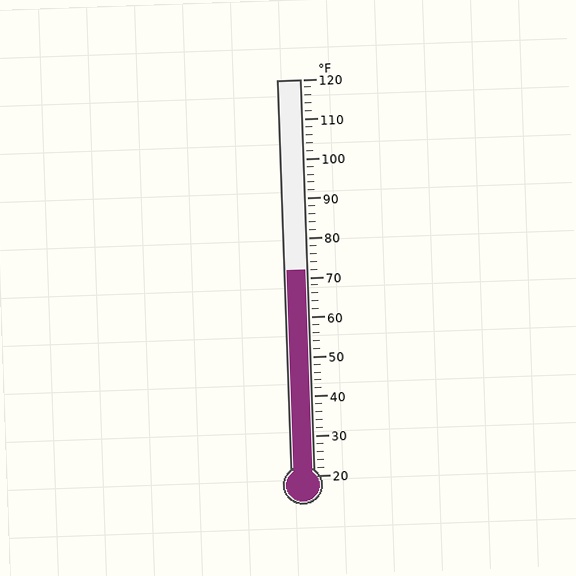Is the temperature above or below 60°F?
The temperature is above 60°F.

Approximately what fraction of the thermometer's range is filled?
The thermometer is filled to approximately 50% of its range.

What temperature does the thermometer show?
The thermometer shows approximately 72°F.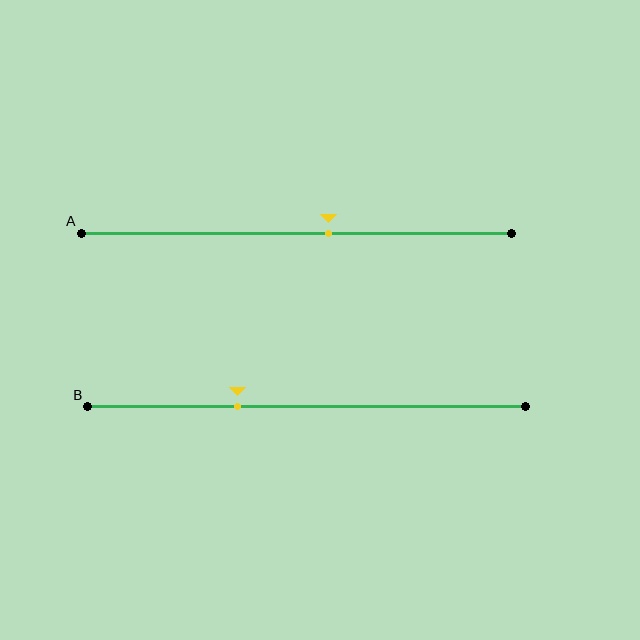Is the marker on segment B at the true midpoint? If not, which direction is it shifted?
No, the marker on segment B is shifted to the left by about 16% of the segment length.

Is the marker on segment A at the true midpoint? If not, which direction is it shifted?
No, the marker on segment A is shifted to the right by about 7% of the segment length.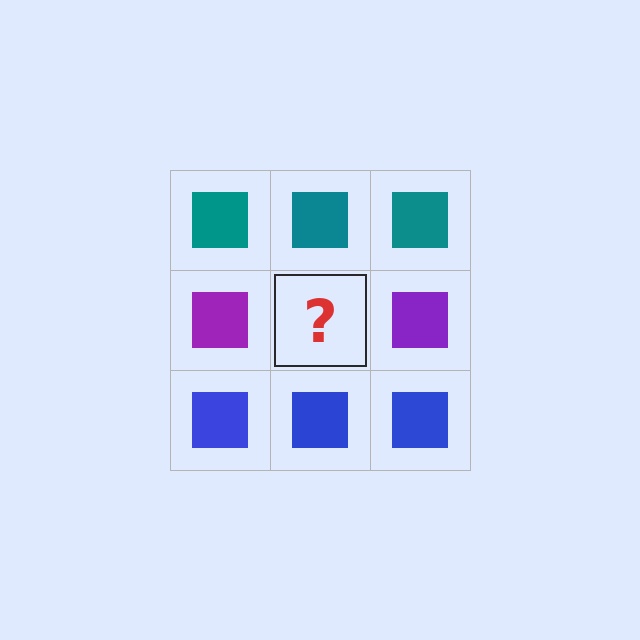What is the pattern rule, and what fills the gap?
The rule is that each row has a consistent color. The gap should be filled with a purple square.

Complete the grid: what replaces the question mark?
The question mark should be replaced with a purple square.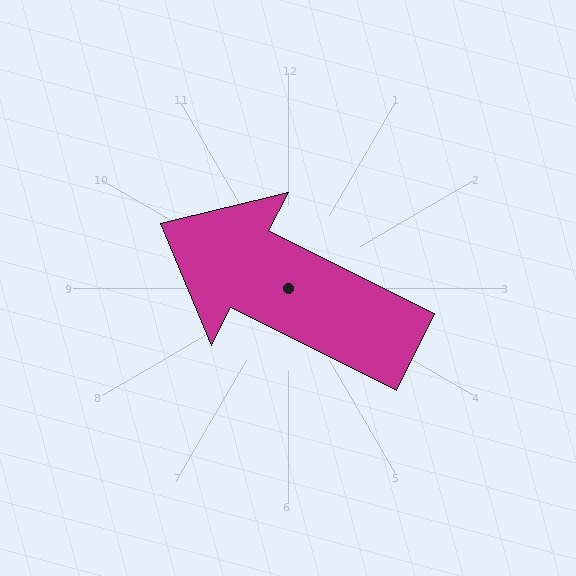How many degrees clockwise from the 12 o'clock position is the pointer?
Approximately 297 degrees.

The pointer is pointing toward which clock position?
Roughly 10 o'clock.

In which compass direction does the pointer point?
Northwest.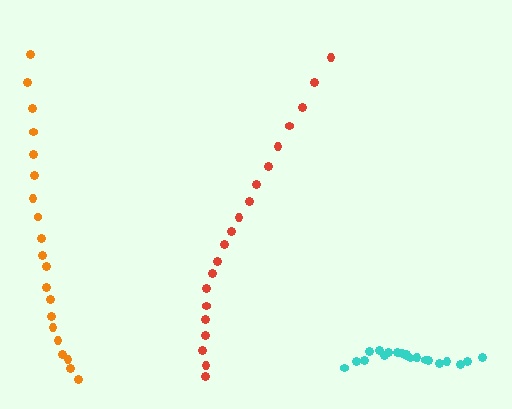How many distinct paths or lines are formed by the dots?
There are 3 distinct paths.